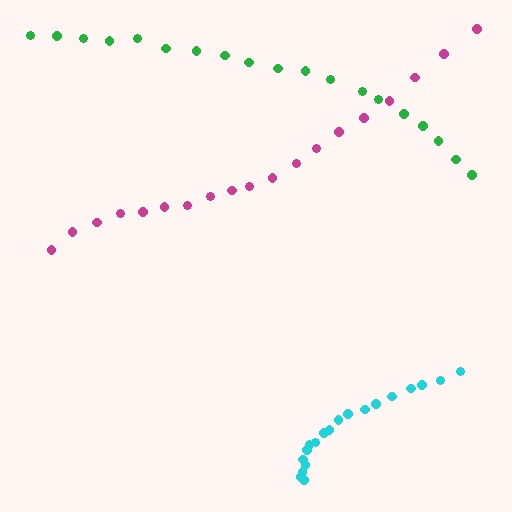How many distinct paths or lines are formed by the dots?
There are 3 distinct paths.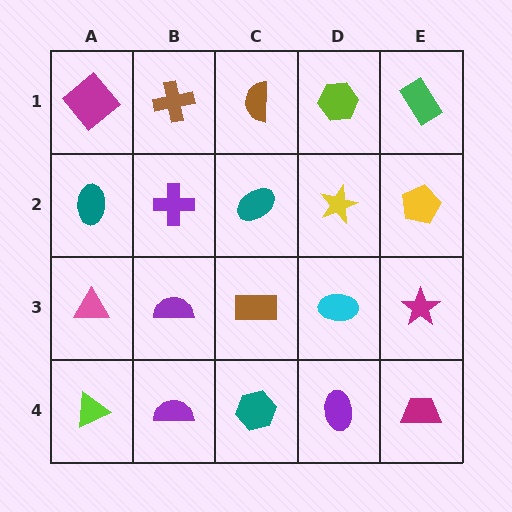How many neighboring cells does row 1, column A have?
2.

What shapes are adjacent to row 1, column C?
A teal ellipse (row 2, column C), a brown cross (row 1, column B), a lime hexagon (row 1, column D).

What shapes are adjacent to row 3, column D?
A yellow star (row 2, column D), a purple ellipse (row 4, column D), a brown rectangle (row 3, column C), a magenta star (row 3, column E).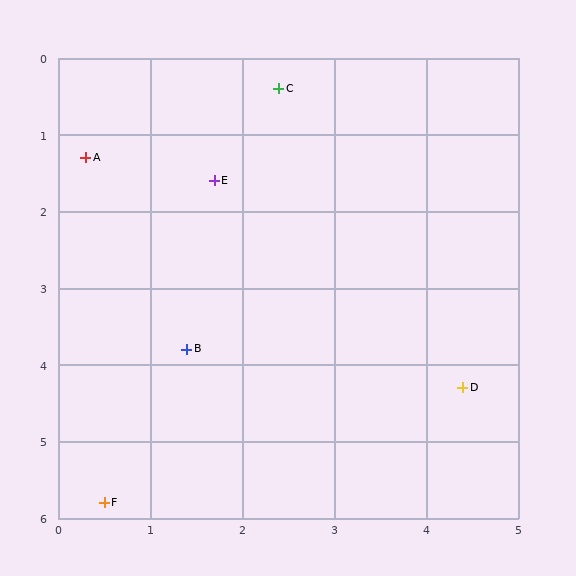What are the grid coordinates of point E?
Point E is at approximately (1.7, 1.6).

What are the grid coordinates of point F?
Point F is at approximately (0.5, 5.8).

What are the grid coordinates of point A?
Point A is at approximately (0.3, 1.3).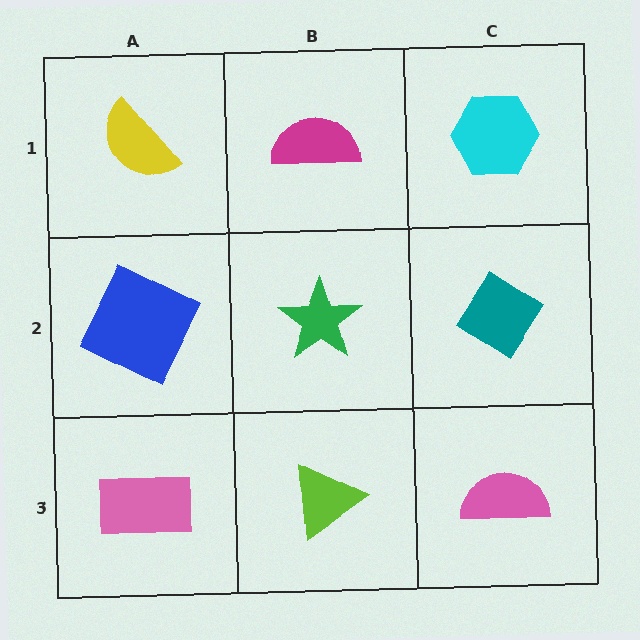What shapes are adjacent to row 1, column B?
A green star (row 2, column B), a yellow semicircle (row 1, column A), a cyan hexagon (row 1, column C).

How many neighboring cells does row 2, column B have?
4.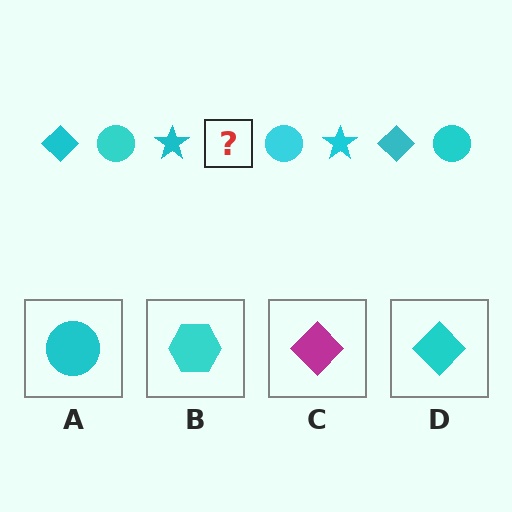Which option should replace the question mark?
Option D.